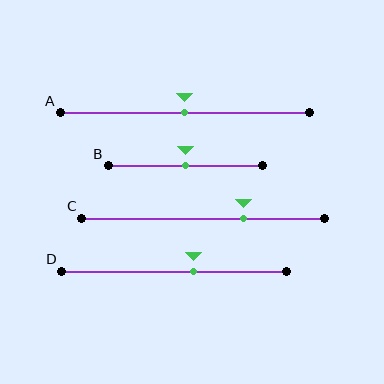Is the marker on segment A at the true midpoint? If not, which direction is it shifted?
Yes, the marker on segment A is at the true midpoint.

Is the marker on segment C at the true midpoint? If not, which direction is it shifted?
No, the marker on segment C is shifted to the right by about 17% of the segment length.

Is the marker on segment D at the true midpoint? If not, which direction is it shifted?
No, the marker on segment D is shifted to the right by about 9% of the segment length.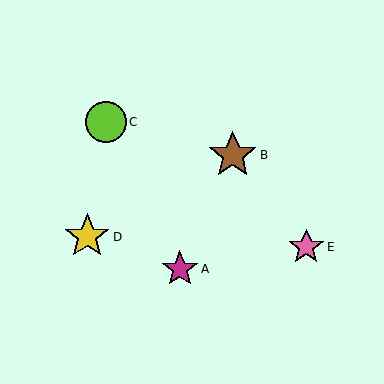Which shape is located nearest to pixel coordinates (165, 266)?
The magenta star (labeled A) at (180, 269) is nearest to that location.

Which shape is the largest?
The brown star (labeled B) is the largest.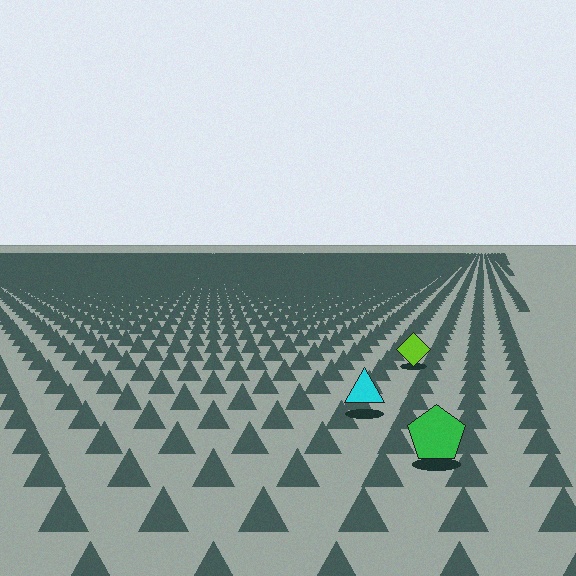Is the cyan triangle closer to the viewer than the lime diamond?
Yes. The cyan triangle is closer — you can tell from the texture gradient: the ground texture is coarser near it.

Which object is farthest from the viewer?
The lime diamond is farthest from the viewer. It appears smaller and the ground texture around it is denser.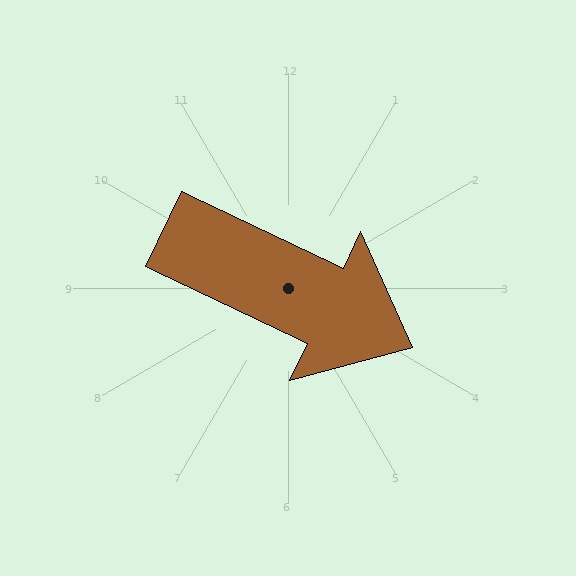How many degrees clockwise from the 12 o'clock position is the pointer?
Approximately 115 degrees.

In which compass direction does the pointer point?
Southeast.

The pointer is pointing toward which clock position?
Roughly 4 o'clock.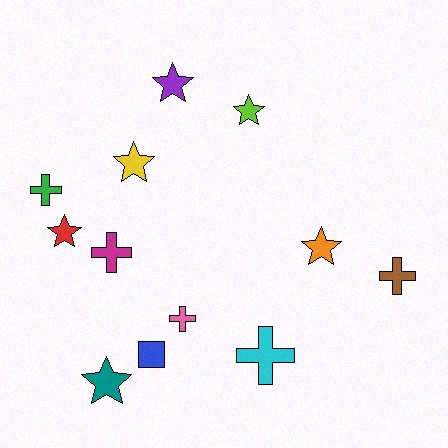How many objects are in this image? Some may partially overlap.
There are 12 objects.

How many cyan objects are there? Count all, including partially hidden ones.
There is 1 cyan object.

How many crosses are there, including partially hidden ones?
There are 5 crosses.